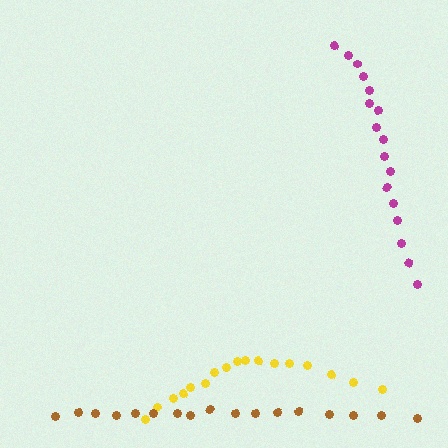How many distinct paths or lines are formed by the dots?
There are 3 distinct paths.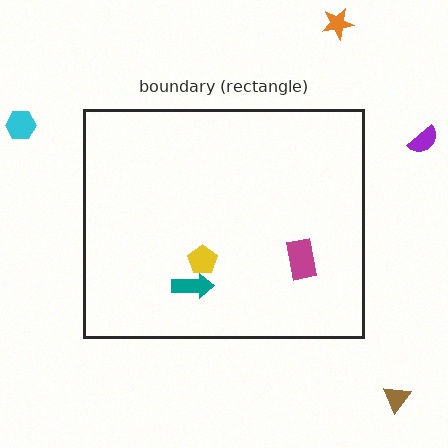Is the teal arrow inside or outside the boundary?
Inside.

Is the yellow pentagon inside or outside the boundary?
Inside.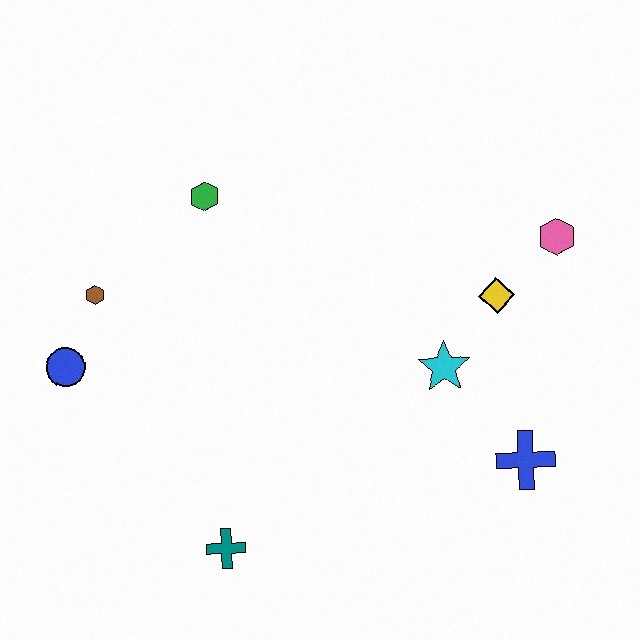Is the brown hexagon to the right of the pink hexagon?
No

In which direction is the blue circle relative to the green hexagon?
The blue circle is below the green hexagon.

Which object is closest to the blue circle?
The brown hexagon is closest to the blue circle.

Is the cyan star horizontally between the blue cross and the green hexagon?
Yes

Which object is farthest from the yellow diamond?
The blue circle is farthest from the yellow diamond.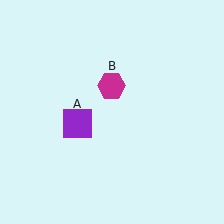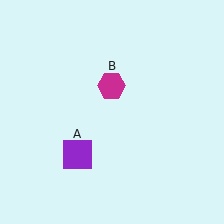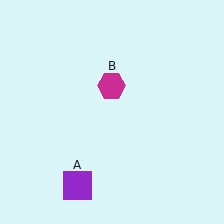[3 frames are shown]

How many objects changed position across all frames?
1 object changed position: purple square (object A).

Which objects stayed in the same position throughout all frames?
Magenta hexagon (object B) remained stationary.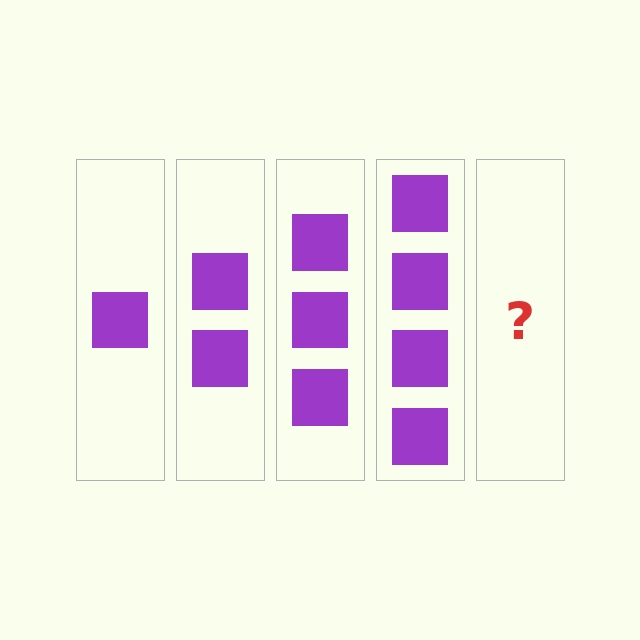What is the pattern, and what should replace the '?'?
The pattern is that each step adds one more square. The '?' should be 5 squares.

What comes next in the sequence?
The next element should be 5 squares.